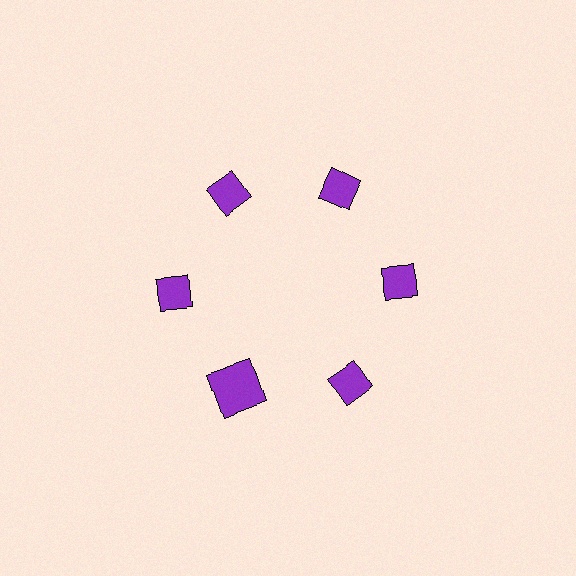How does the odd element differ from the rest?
It has a different shape: square instead of diamond.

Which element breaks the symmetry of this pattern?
The purple square at roughly the 7 o'clock position breaks the symmetry. All other shapes are purple diamonds.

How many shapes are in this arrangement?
There are 6 shapes arranged in a ring pattern.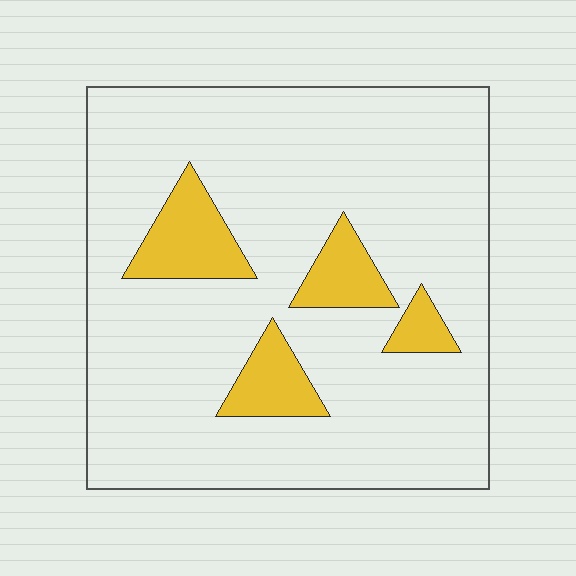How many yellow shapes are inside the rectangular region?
4.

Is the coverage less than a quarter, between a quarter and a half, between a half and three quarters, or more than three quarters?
Less than a quarter.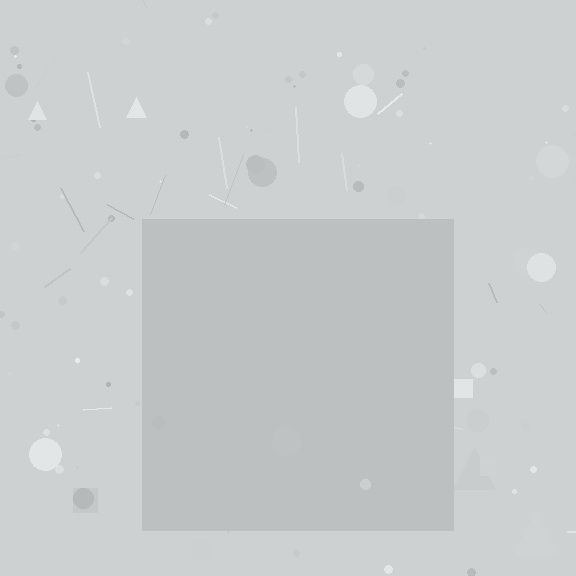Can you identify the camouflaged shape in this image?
The camouflaged shape is a square.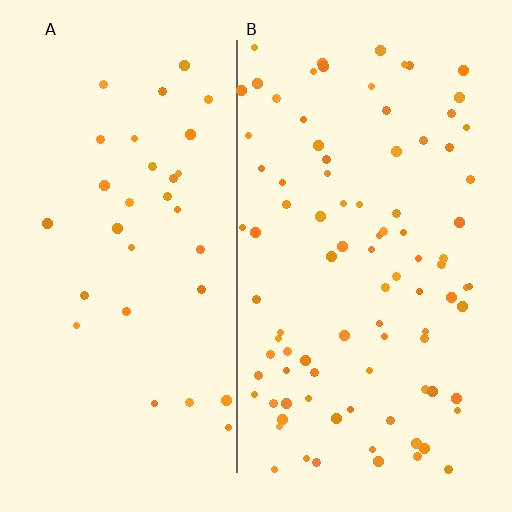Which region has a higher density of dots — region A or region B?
B (the right).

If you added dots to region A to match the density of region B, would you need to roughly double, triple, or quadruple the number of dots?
Approximately triple.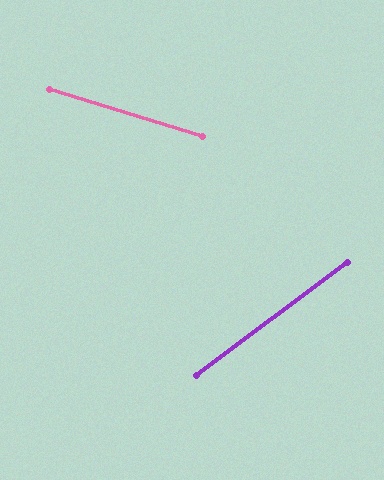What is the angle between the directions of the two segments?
Approximately 54 degrees.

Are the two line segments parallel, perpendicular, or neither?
Neither parallel nor perpendicular — they differ by about 54°.